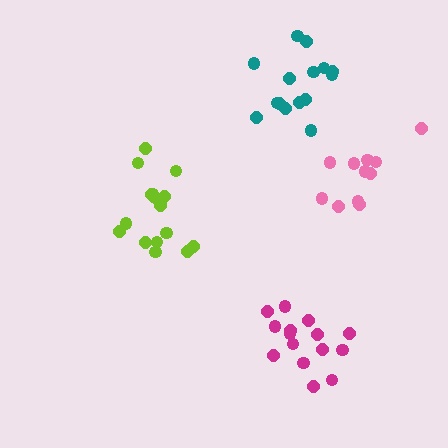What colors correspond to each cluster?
The clusters are colored: lime, teal, magenta, pink.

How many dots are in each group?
Group 1: 16 dots, Group 2: 15 dots, Group 3: 15 dots, Group 4: 11 dots (57 total).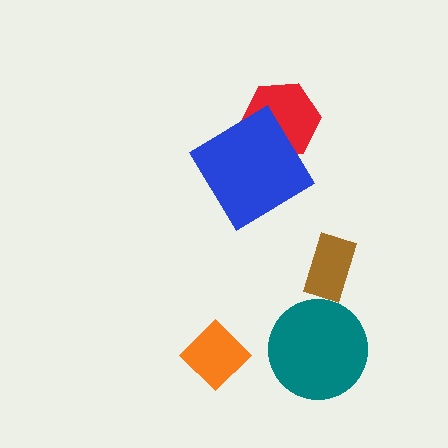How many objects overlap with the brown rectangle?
0 objects overlap with the brown rectangle.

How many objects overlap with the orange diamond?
0 objects overlap with the orange diamond.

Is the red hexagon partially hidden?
Yes, it is partially covered by another shape.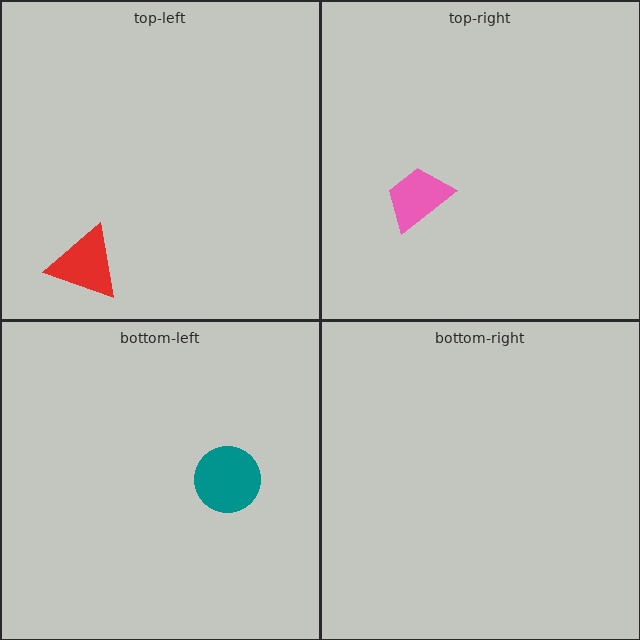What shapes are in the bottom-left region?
The teal circle.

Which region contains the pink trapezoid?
The top-right region.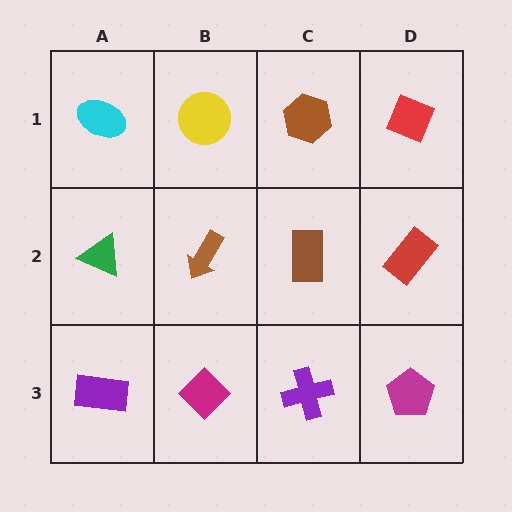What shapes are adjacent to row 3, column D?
A red rectangle (row 2, column D), a purple cross (row 3, column C).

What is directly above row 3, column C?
A brown rectangle.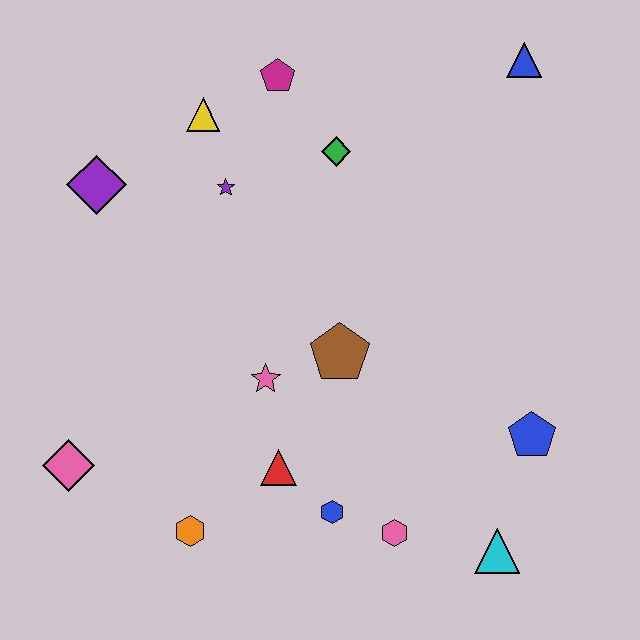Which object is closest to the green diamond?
The magenta pentagon is closest to the green diamond.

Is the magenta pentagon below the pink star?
No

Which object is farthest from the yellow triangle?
The cyan triangle is farthest from the yellow triangle.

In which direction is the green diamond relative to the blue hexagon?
The green diamond is above the blue hexagon.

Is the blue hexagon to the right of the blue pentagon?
No